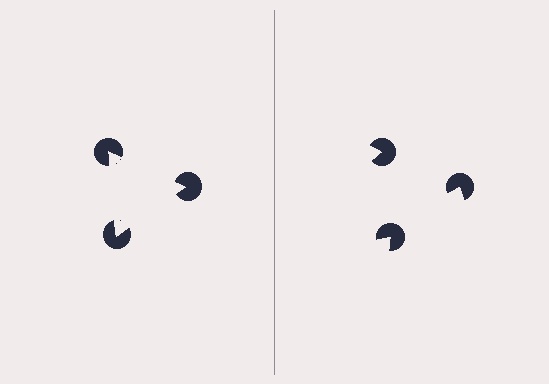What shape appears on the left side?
An illusory triangle.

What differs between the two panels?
The pac-man discs are positioned identically on both sides; only the wedge orientations differ. On the left they align to a triangle; on the right they are misaligned.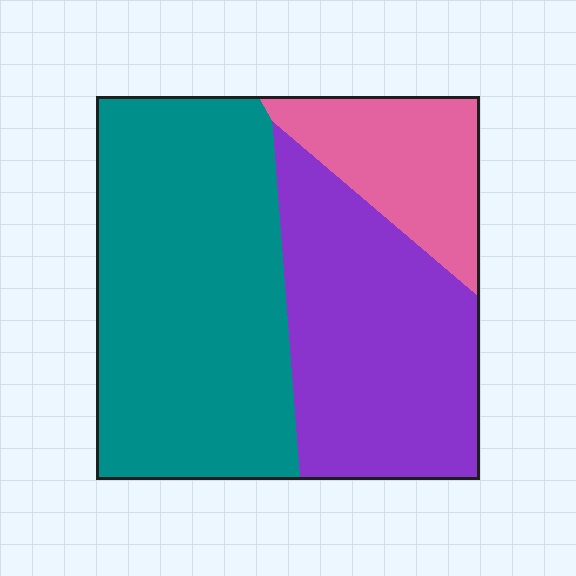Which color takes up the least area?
Pink, at roughly 15%.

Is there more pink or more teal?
Teal.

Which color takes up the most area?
Teal, at roughly 50%.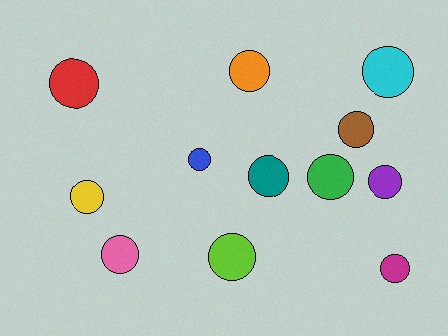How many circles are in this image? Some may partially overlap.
There are 12 circles.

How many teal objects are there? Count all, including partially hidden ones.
There is 1 teal object.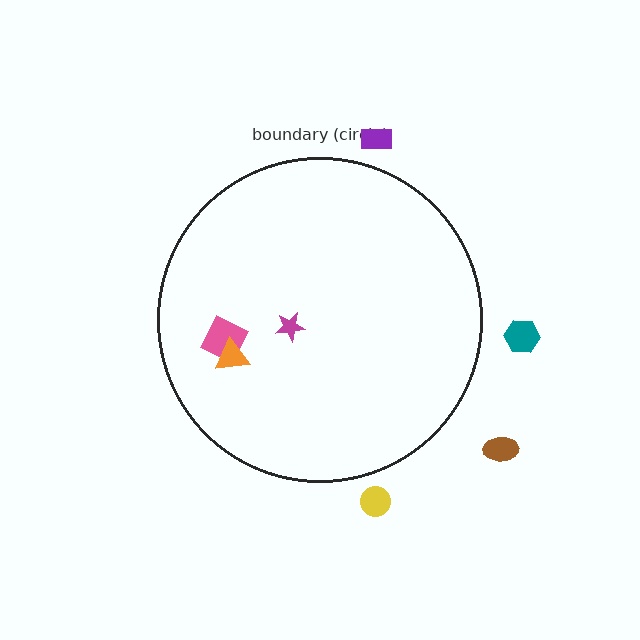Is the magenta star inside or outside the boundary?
Inside.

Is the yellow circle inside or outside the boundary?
Outside.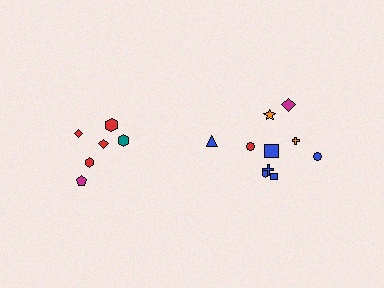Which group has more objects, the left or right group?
The right group.